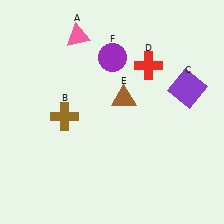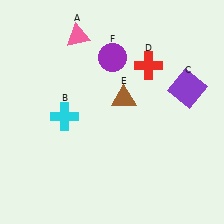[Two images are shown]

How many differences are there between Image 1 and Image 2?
There is 1 difference between the two images.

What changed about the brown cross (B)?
In Image 1, B is brown. In Image 2, it changed to cyan.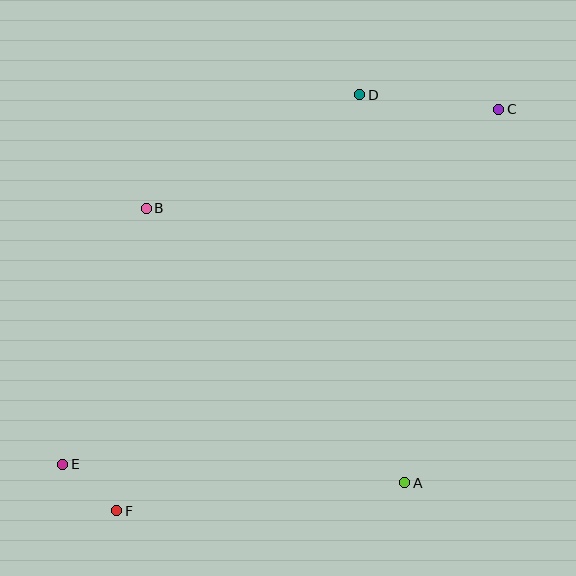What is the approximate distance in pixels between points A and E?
The distance between A and E is approximately 343 pixels.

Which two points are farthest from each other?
Points C and E are farthest from each other.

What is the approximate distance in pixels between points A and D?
The distance between A and D is approximately 390 pixels.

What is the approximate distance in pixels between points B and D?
The distance between B and D is approximately 242 pixels.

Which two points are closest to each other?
Points E and F are closest to each other.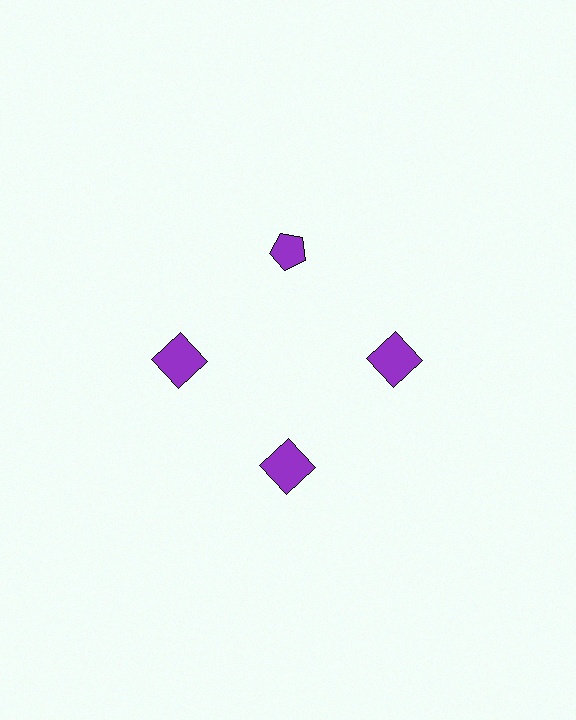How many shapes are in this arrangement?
There are 4 shapes arranged in a ring pattern.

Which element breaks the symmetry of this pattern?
The purple pentagon at roughly the 12 o'clock position breaks the symmetry. All other shapes are purple squares.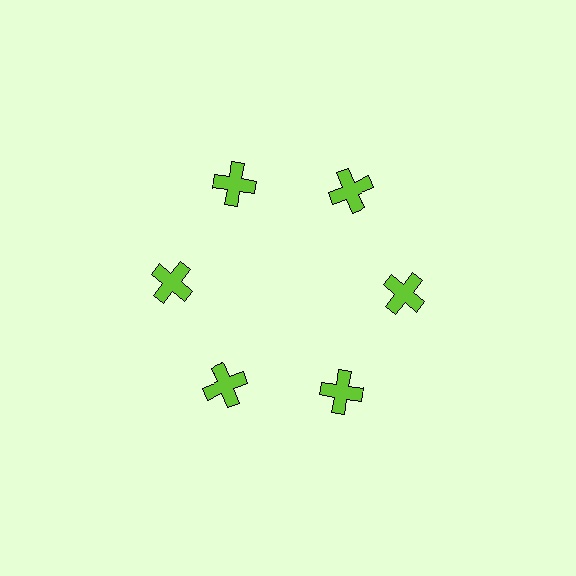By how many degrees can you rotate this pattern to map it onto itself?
The pattern maps onto itself every 60 degrees of rotation.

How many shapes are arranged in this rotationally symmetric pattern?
There are 6 shapes, arranged in 6 groups of 1.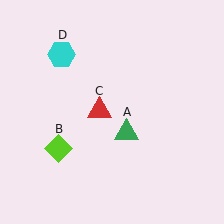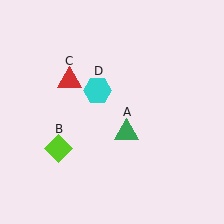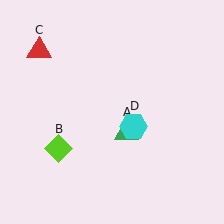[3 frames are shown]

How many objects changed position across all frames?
2 objects changed position: red triangle (object C), cyan hexagon (object D).